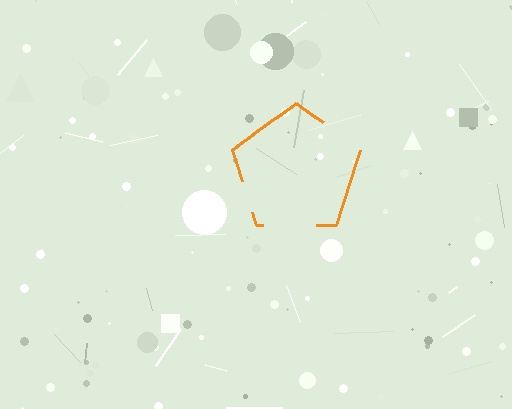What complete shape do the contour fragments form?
The contour fragments form a pentagon.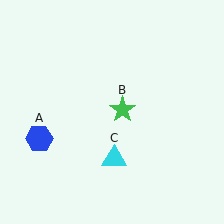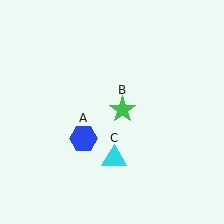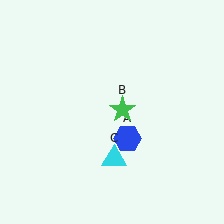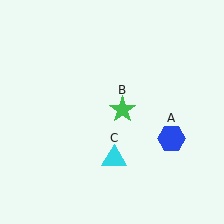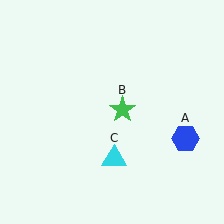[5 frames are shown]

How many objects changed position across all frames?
1 object changed position: blue hexagon (object A).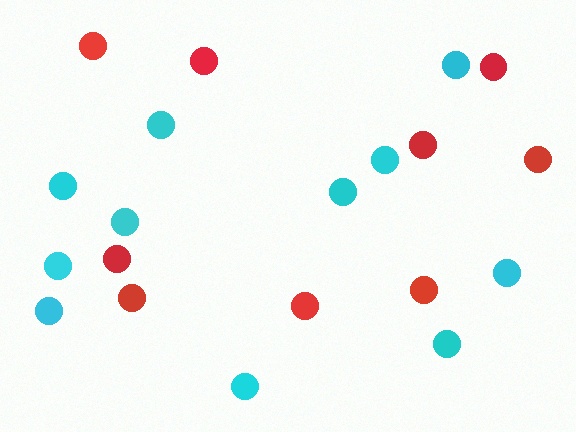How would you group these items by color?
There are 2 groups: one group of red circles (9) and one group of cyan circles (11).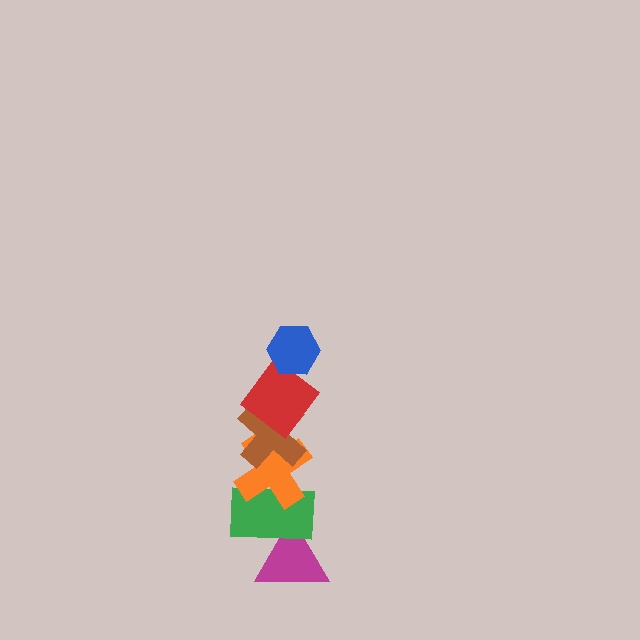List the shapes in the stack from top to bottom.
From top to bottom: the blue hexagon, the red diamond, the brown cross, the orange cross, the green rectangle, the magenta triangle.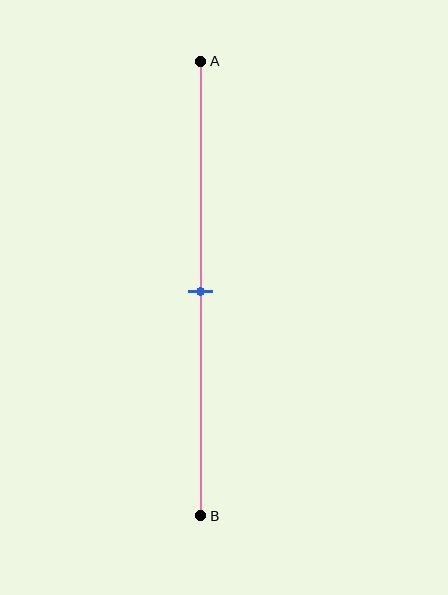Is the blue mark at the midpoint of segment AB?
Yes, the mark is approximately at the midpoint.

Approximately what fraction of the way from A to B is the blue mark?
The blue mark is approximately 50% of the way from A to B.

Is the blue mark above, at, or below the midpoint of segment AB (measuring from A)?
The blue mark is approximately at the midpoint of segment AB.